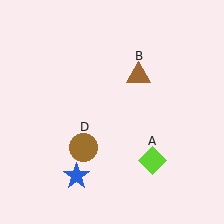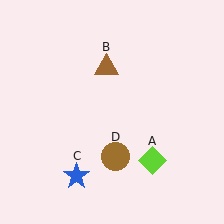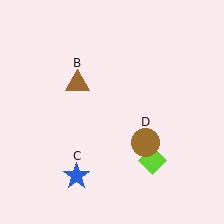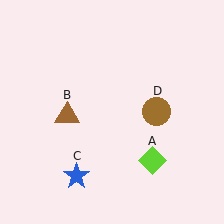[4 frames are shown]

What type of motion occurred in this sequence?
The brown triangle (object B), brown circle (object D) rotated counterclockwise around the center of the scene.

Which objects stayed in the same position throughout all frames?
Lime diamond (object A) and blue star (object C) remained stationary.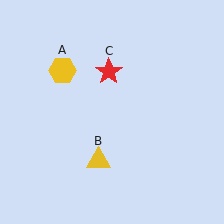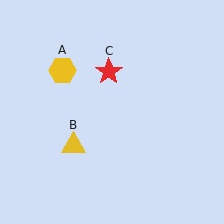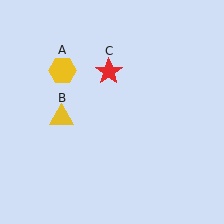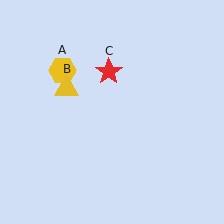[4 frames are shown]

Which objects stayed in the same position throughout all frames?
Yellow hexagon (object A) and red star (object C) remained stationary.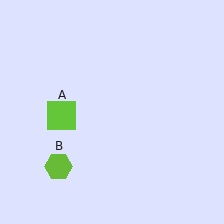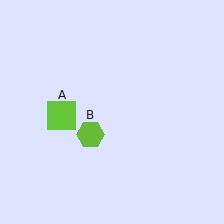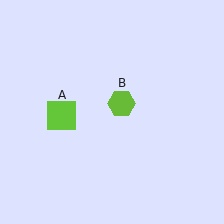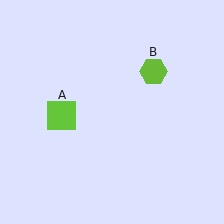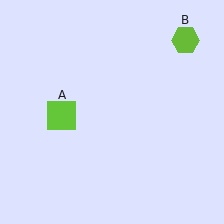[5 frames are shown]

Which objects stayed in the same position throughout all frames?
Lime square (object A) remained stationary.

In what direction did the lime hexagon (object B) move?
The lime hexagon (object B) moved up and to the right.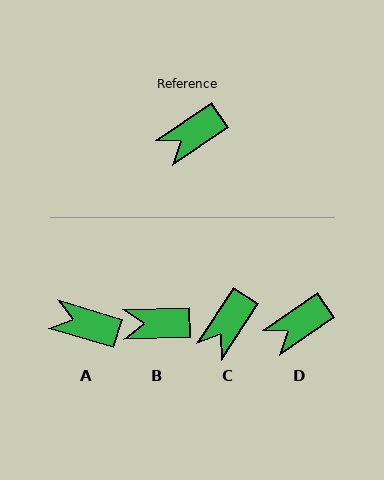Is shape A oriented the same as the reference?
No, it is off by about 52 degrees.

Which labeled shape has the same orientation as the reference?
D.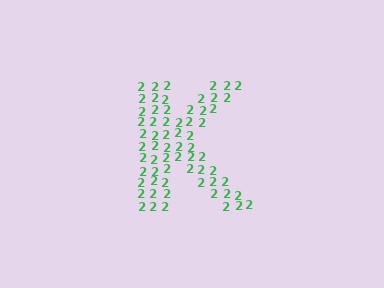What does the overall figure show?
The overall figure shows the letter K.